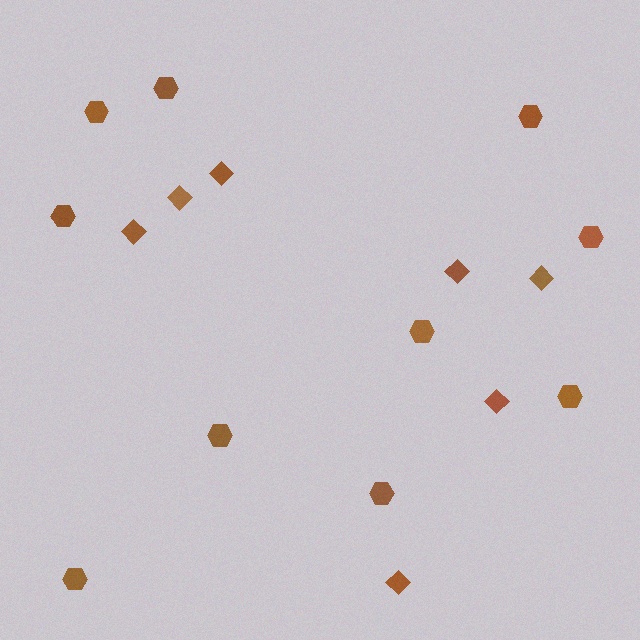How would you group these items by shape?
There are 2 groups: one group of diamonds (7) and one group of hexagons (10).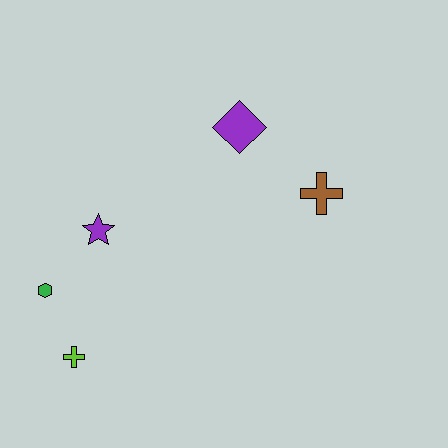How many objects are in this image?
There are 5 objects.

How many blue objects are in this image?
There are no blue objects.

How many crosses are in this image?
There are 2 crosses.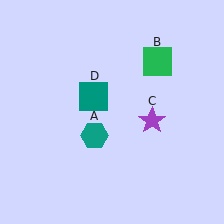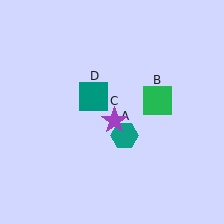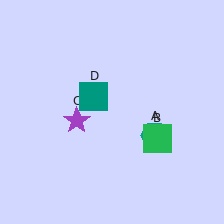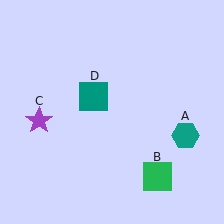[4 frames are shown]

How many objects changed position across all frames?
3 objects changed position: teal hexagon (object A), green square (object B), purple star (object C).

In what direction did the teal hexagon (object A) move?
The teal hexagon (object A) moved right.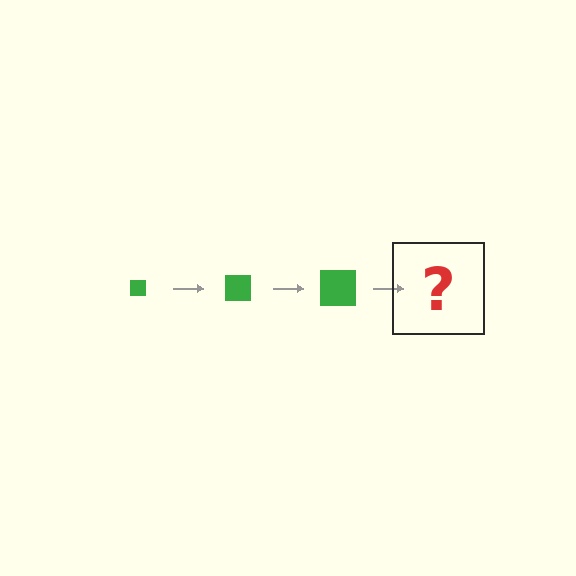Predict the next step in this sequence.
The next step is a green square, larger than the previous one.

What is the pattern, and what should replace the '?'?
The pattern is that the square gets progressively larger each step. The '?' should be a green square, larger than the previous one.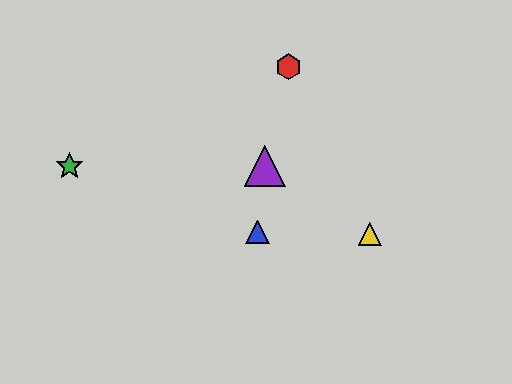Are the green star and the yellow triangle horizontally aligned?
No, the green star is at y≈166 and the yellow triangle is at y≈234.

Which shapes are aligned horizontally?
The green star, the purple triangle are aligned horizontally.